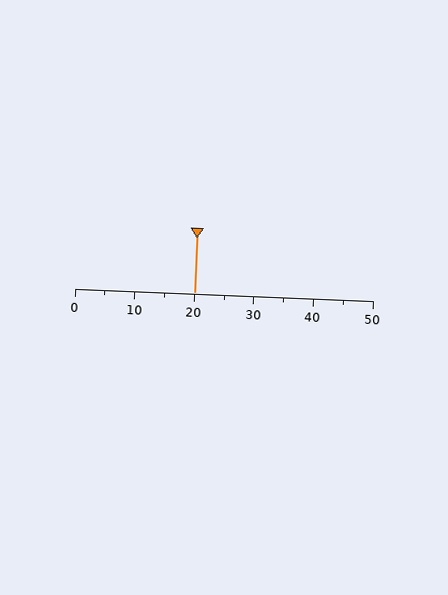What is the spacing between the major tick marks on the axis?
The major ticks are spaced 10 apart.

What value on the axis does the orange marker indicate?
The marker indicates approximately 20.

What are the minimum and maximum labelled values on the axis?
The axis runs from 0 to 50.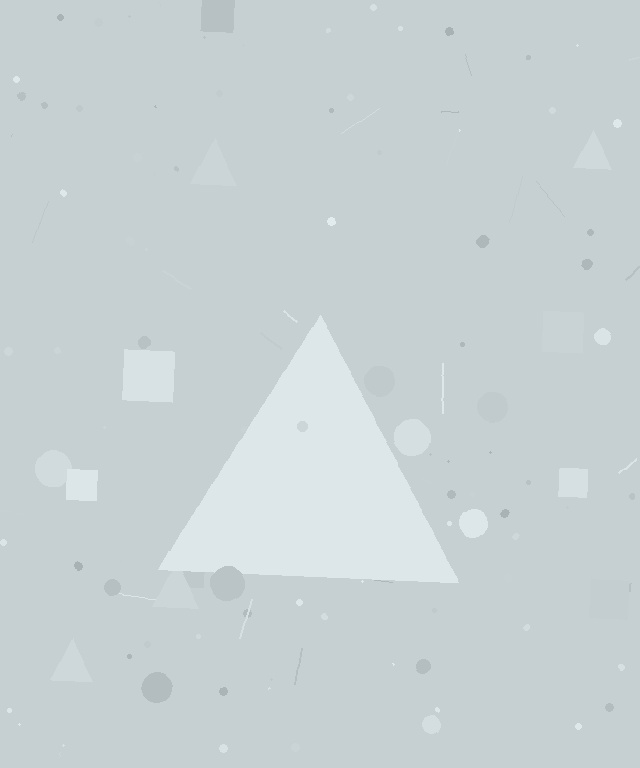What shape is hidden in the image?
A triangle is hidden in the image.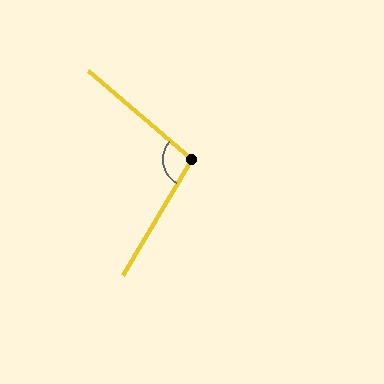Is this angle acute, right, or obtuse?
It is obtuse.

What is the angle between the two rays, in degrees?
Approximately 100 degrees.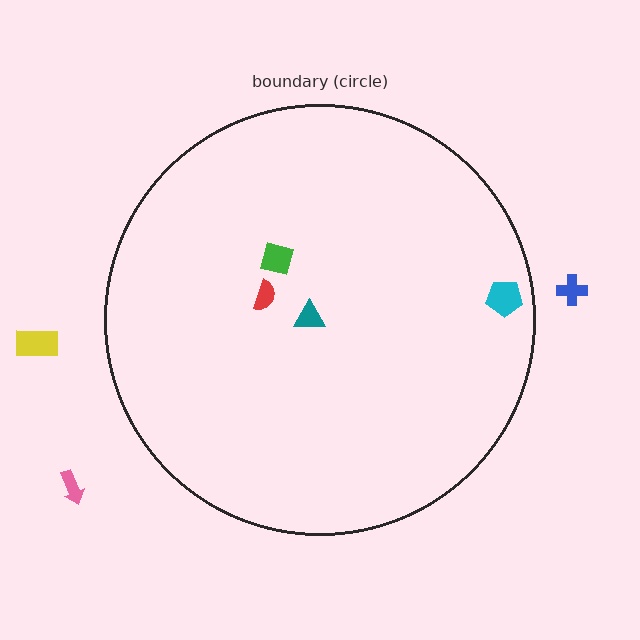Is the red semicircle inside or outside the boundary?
Inside.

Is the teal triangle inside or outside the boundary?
Inside.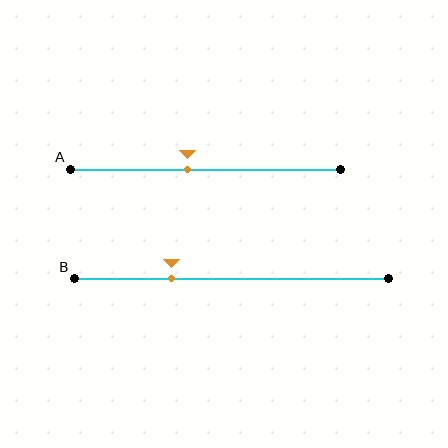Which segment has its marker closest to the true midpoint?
Segment A has its marker closest to the true midpoint.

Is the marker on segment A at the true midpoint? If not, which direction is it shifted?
No, the marker on segment A is shifted to the left by about 7% of the segment length.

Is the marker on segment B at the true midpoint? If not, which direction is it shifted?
No, the marker on segment B is shifted to the left by about 19% of the segment length.